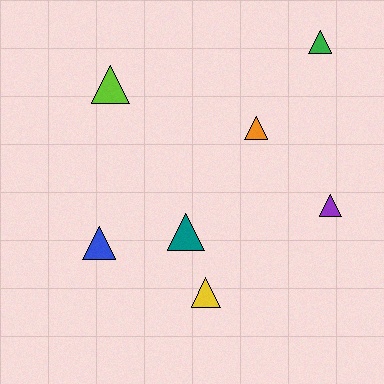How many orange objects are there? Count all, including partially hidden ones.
There is 1 orange object.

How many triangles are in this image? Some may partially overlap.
There are 7 triangles.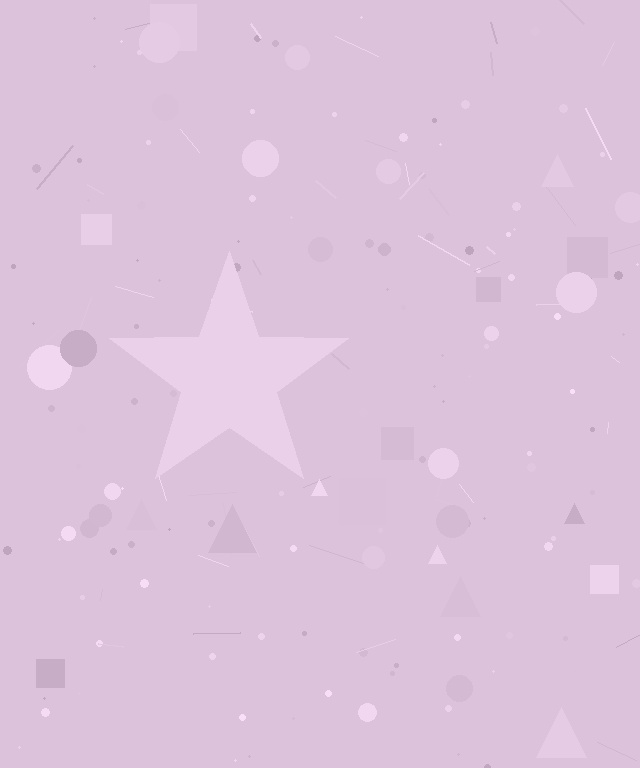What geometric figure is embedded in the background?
A star is embedded in the background.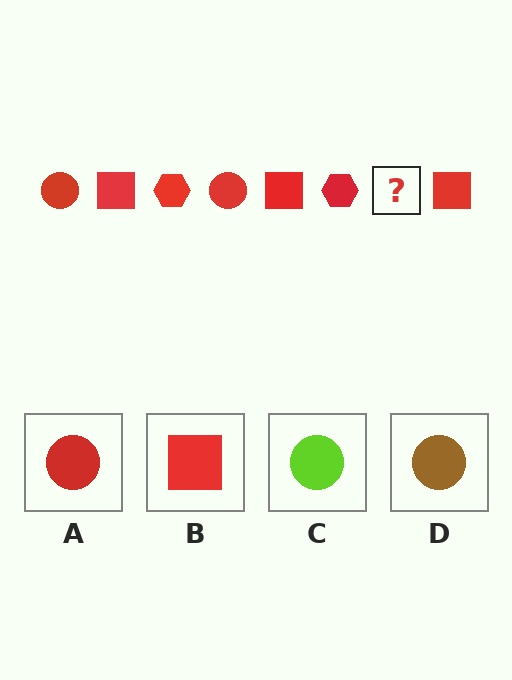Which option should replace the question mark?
Option A.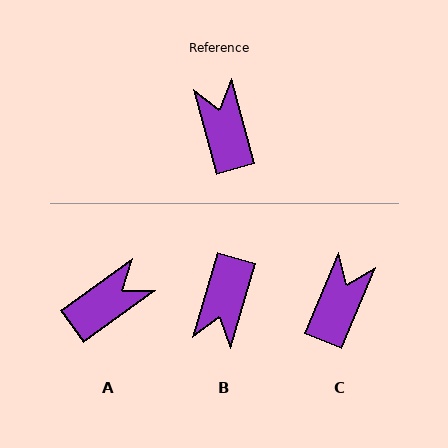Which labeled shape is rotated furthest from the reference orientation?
B, about 148 degrees away.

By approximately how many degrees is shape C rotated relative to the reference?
Approximately 38 degrees clockwise.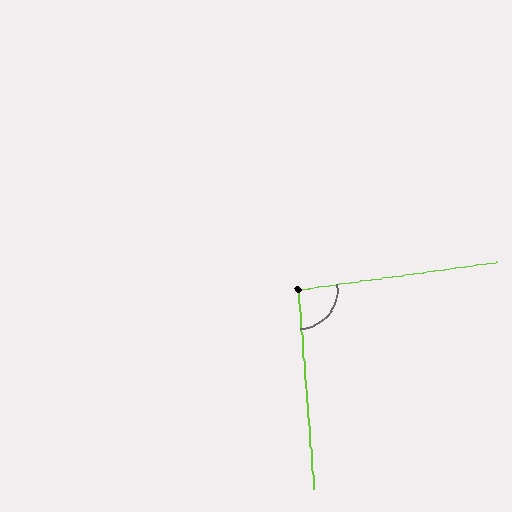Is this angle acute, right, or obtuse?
It is approximately a right angle.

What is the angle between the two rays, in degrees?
Approximately 93 degrees.